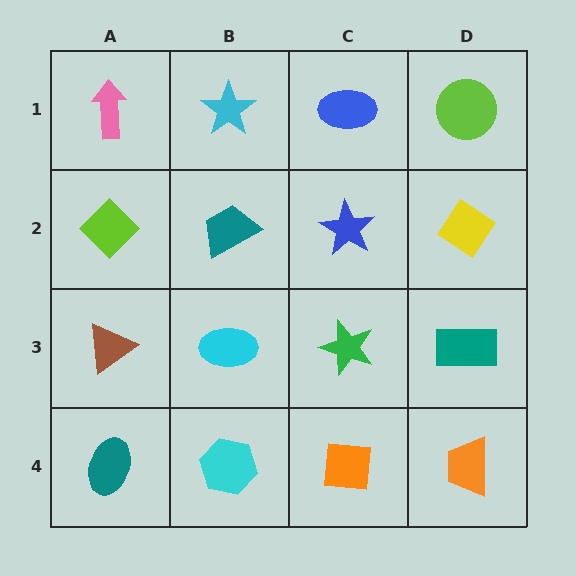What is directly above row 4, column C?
A green star.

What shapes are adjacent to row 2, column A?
A pink arrow (row 1, column A), a brown triangle (row 3, column A), a teal trapezoid (row 2, column B).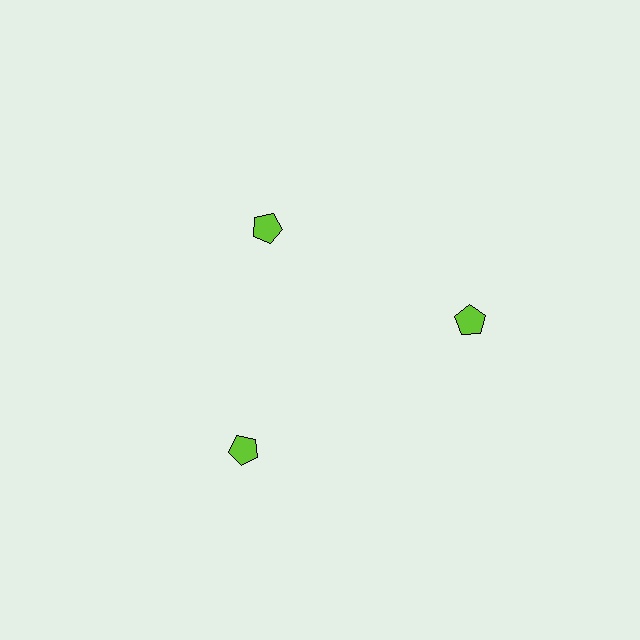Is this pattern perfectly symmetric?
No. The 3 lime pentagons are arranged in a ring, but one element near the 11 o'clock position is pulled inward toward the center, breaking the 3-fold rotational symmetry.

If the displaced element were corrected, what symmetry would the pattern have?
It would have 3-fold rotational symmetry — the pattern would map onto itself every 120 degrees.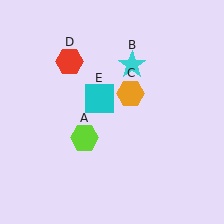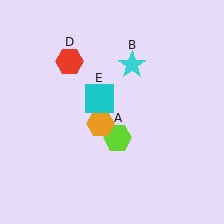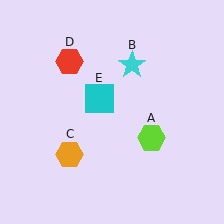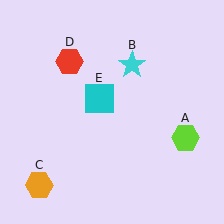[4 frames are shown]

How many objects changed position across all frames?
2 objects changed position: lime hexagon (object A), orange hexagon (object C).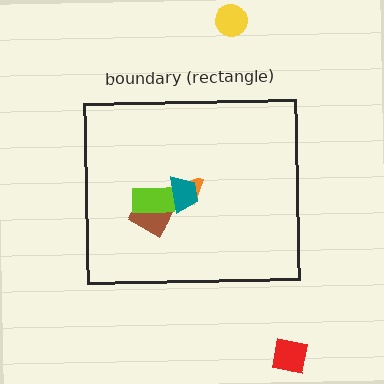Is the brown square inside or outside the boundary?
Inside.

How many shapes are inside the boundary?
4 inside, 2 outside.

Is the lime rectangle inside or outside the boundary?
Inside.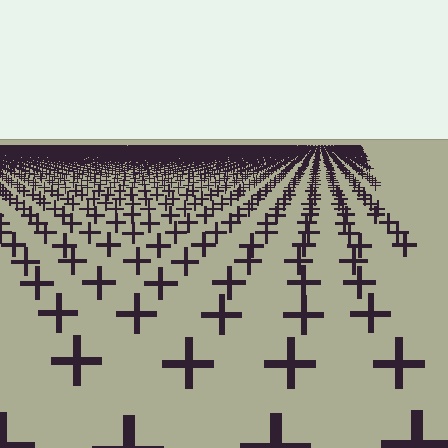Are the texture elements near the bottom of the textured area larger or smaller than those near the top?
Larger. Near the bottom, elements are closer to the viewer and appear at a bigger on-screen size.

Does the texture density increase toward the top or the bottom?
Density increases toward the top.